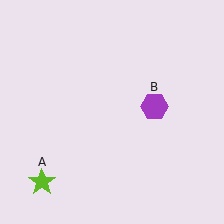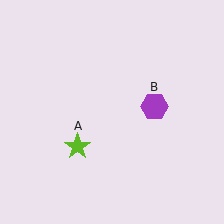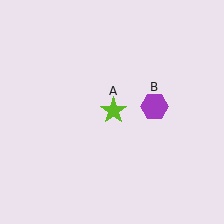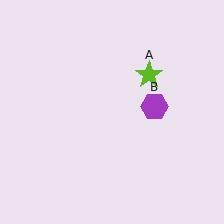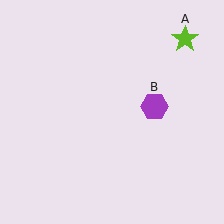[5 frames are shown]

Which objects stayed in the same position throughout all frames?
Purple hexagon (object B) remained stationary.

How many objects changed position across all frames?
1 object changed position: lime star (object A).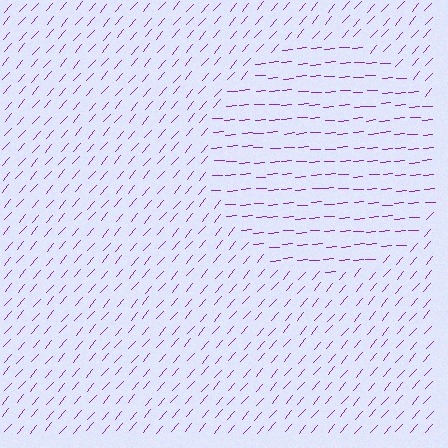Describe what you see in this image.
The image is filled with small purple line segments. A circle region in the image has lines oriented differently from the surrounding lines, creating a visible texture boundary.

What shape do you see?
I see a circle.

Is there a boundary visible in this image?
Yes, there is a texture boundary formed by a change in line orientation.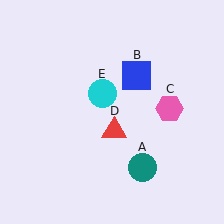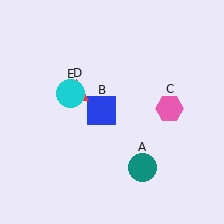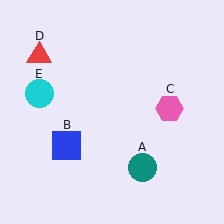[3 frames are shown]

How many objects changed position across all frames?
3 objects changed position: blue square (object B), red triangle (object D), cyan circle (object E).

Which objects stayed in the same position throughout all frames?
Teal circle (object A) and pink hexagon (object C) remained stationary.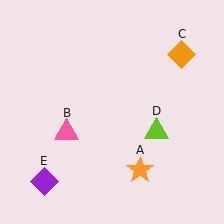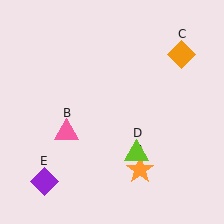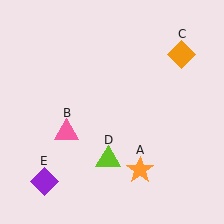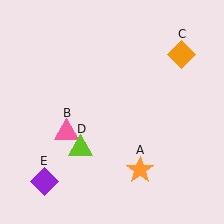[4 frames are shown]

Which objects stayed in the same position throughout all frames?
Orange star (object A) and pink triangle (object B) and orange diamond (object C) and purple diamond (object E) remained stationary.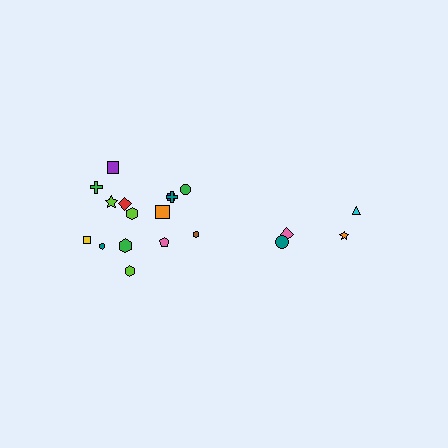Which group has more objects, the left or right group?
The left group.